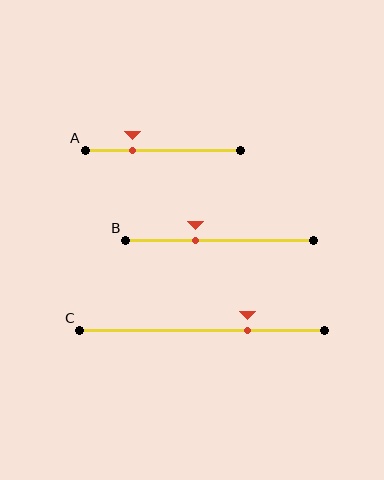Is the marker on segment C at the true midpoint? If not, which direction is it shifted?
No, the marker on segment C is shifted to the right by about 19% of the segment length.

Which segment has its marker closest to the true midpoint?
Segment B has its marker closest to the true midpoint.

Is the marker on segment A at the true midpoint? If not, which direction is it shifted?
No, the marker on segment A is shifted to the left by about 20% of the segment length.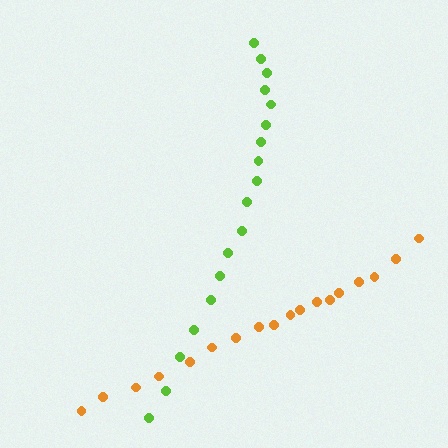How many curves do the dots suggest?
There are 2 distinct paths.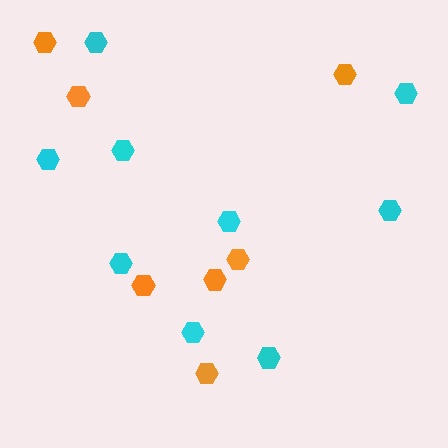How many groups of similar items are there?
There are 2 groups: one group of orange hexagons (7) and one group of cyan hexagons (9).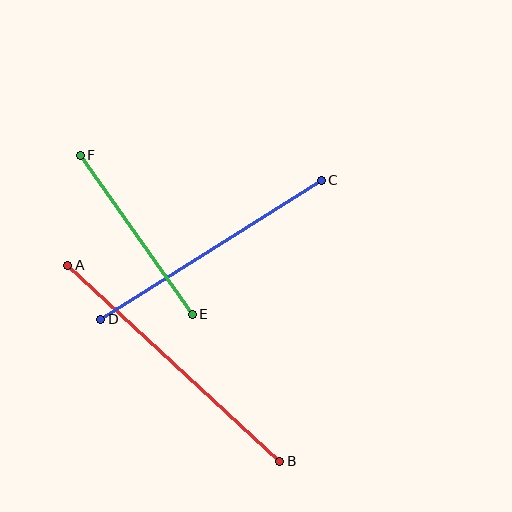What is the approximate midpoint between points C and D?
The midpoint is at approximately (211, 250) pixels.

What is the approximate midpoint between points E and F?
The midpoint is at approximately (136, 235) pixels.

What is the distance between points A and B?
The distance is approximately 289 pixels.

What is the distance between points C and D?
The distance is approximately 260 pixels.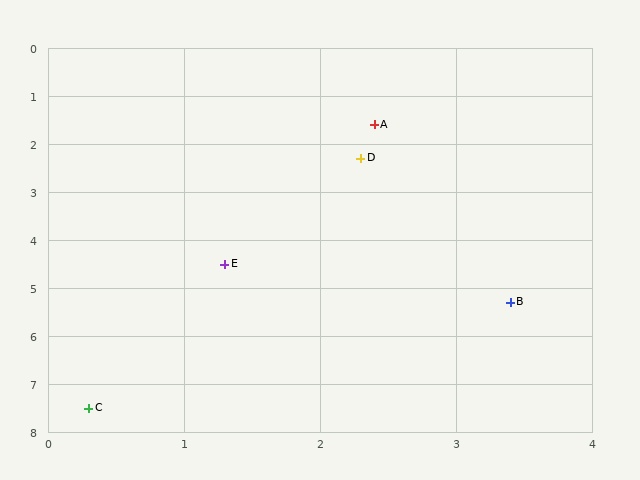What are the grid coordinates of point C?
Point C is at approximately (0.3, 7.5).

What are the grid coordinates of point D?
Point D is at approximately (2.3, 2.3).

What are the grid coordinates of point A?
Point A is at approximately (2.4, 1.6).